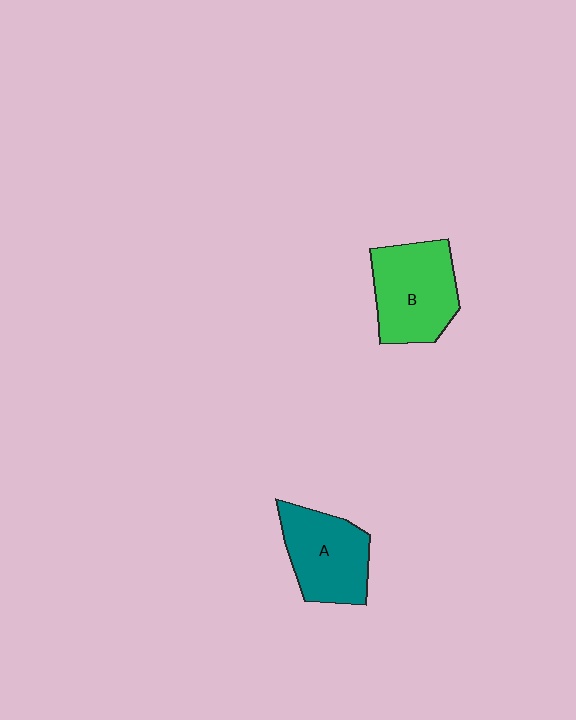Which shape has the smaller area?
Shape A (teal).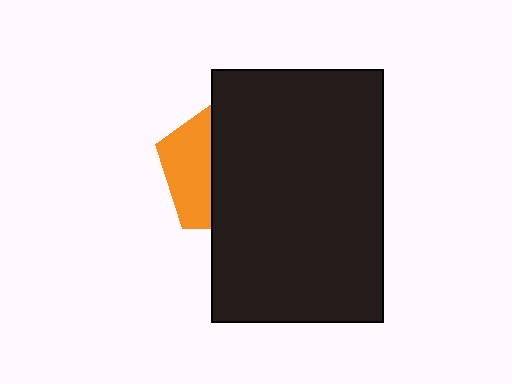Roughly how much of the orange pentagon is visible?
A small part of it is visible (roughly 35%).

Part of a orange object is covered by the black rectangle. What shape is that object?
It is a pentagon.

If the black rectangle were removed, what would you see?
You would see the complete orange pentagon.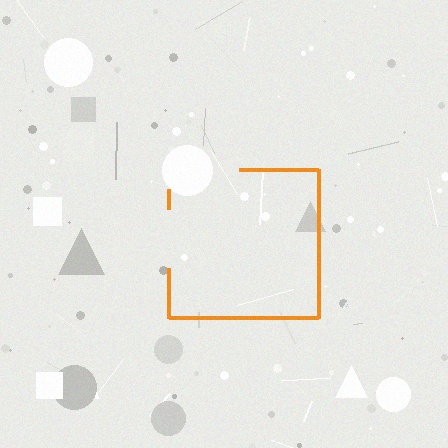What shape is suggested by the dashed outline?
The dashed outline suggests a square.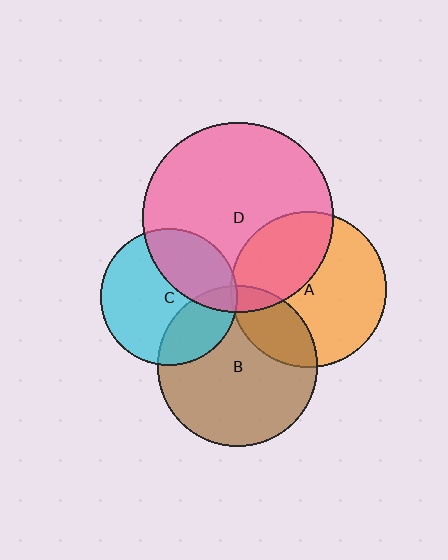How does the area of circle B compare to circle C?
Approximately 1.4 times.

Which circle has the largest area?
Circle D (pink).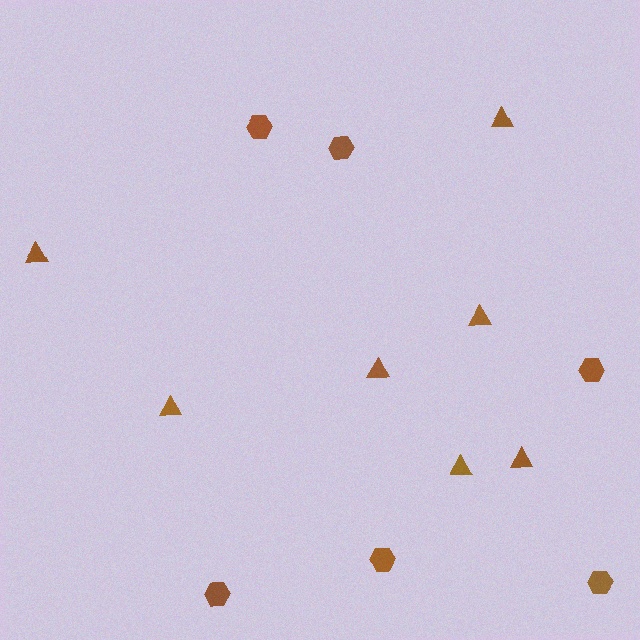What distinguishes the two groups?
There are 2 groups: one group of hexagons (6) and one group of triangles (7).